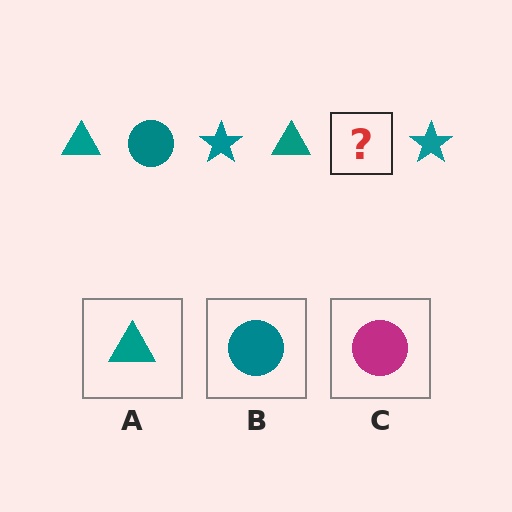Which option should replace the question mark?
Option B.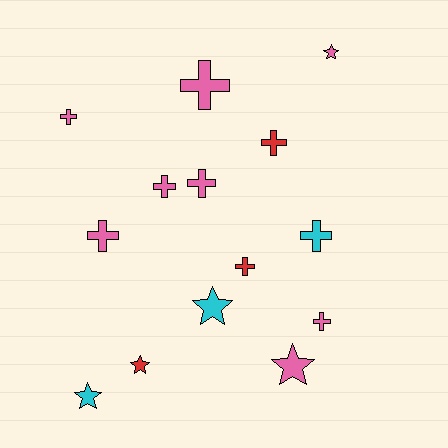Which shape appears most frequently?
Cross, with 9 objects.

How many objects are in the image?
There are 14 objects.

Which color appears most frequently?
Pink, with 8 objects.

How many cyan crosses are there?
There is 1 cyan cross.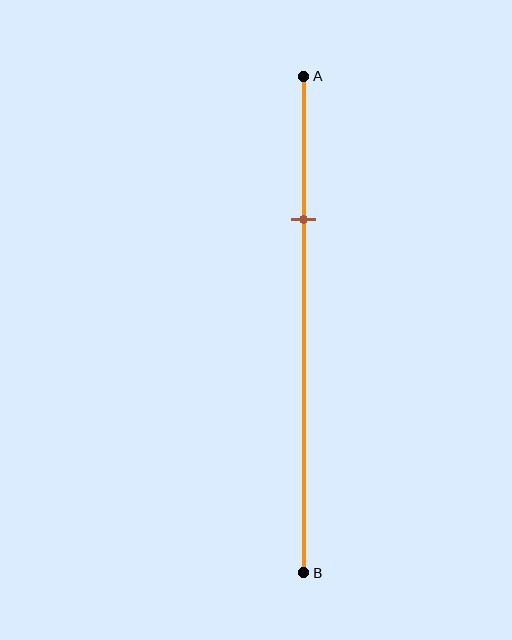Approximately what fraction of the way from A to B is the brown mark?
The brown mark is approximately 30% of the way from A to B.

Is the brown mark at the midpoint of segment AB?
No, the mark is at about 30% from A, not at the 50% midpoint.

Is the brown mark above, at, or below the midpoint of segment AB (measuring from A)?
The brown mark is above the midpoint of segment AB.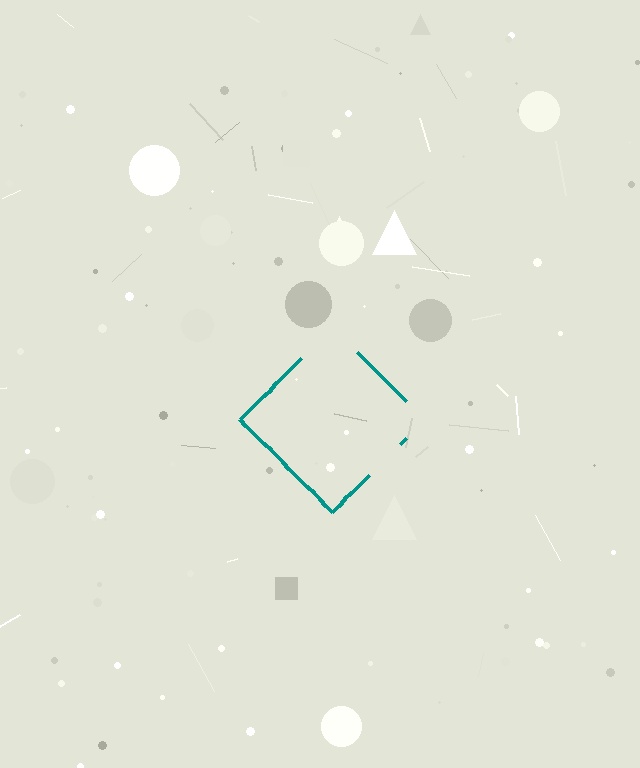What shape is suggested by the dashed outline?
The dashed outline suggests a diamond.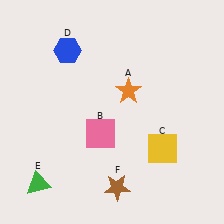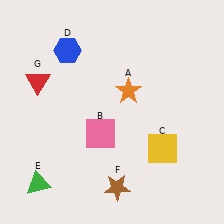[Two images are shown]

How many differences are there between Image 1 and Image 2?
There is 1 difference between the two images.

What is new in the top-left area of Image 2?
A red triangle (G) was added in the top-left area of Image 2.